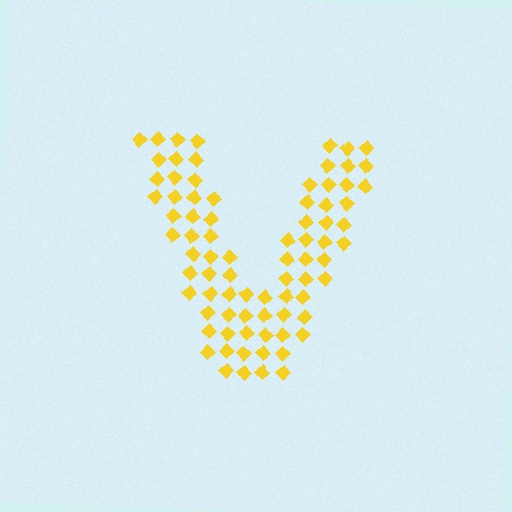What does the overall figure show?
The overall figure shows the letter V.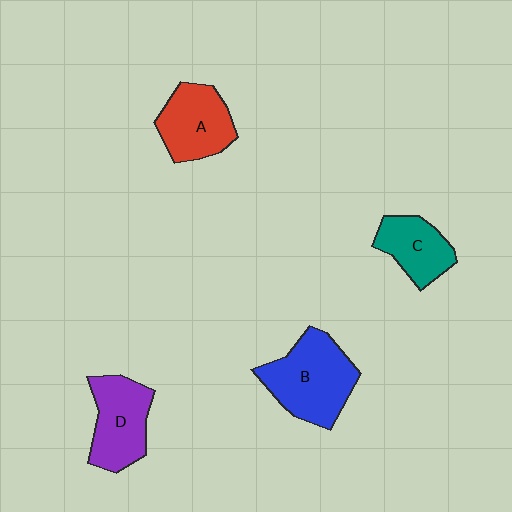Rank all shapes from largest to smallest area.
From largest to smallest: B (blue), D (purple), A (red), C (teal).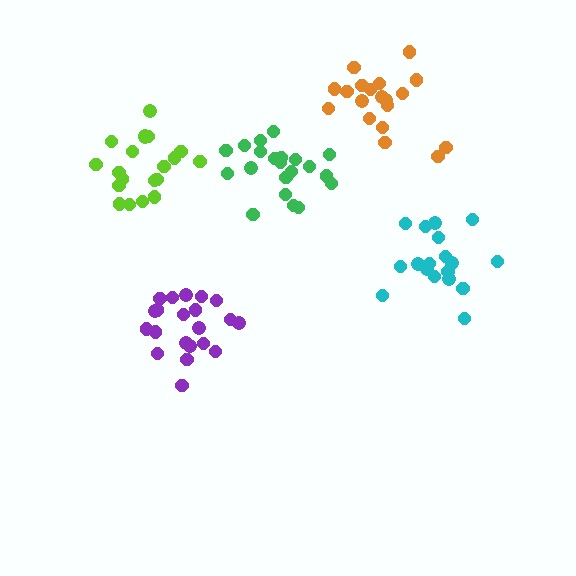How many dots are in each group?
Group 1: 21 dots, Group 2: 20 dots, Group 3: 21 dots, Group 4: 19 dots, Group 5: 18 dots (99 total).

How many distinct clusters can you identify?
There are 5 distinct clusters.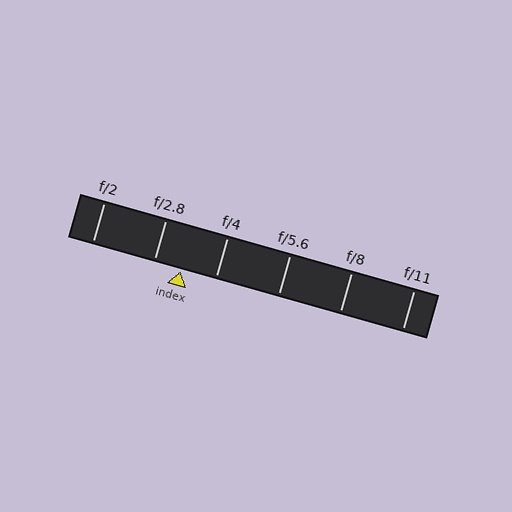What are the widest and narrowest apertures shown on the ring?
The widest aperture shown is f/2 and the narrowest is f/11.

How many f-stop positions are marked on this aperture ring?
There are 6 f-stop positions marked.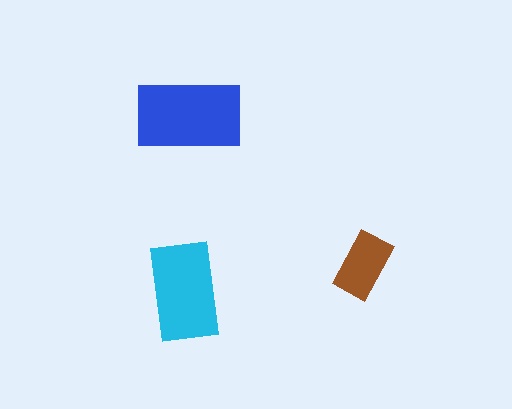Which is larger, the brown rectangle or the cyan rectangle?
The cyan one.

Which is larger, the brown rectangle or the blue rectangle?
The blue one.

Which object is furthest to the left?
The cyan rectangle is leftmost.